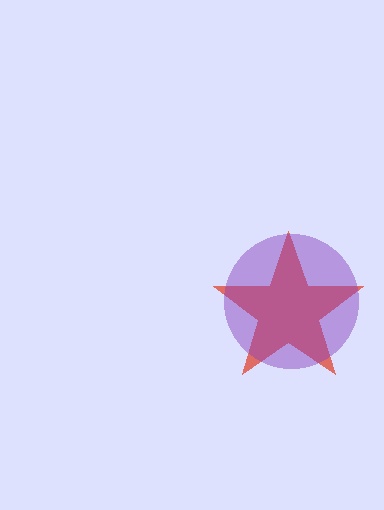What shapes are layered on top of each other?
The layered shapes are: a red star, a purple circle.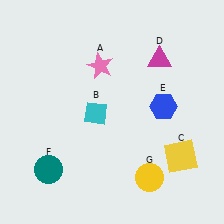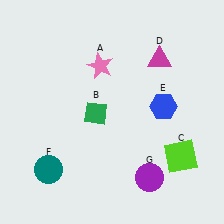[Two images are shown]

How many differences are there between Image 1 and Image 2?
There are 3 differences between the two images.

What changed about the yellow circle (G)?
In Image 1, G is yellow. In Image 2, it changed to purple.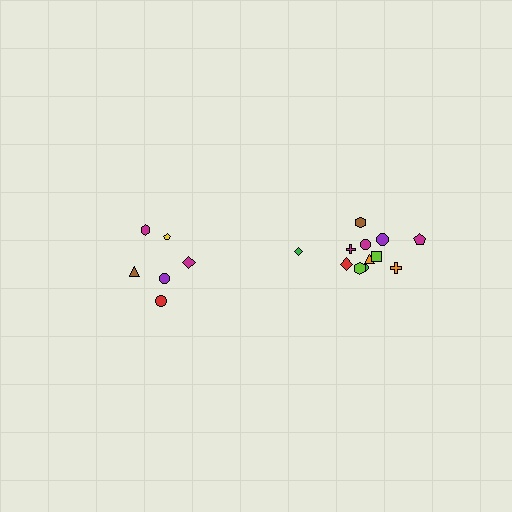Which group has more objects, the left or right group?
The right group.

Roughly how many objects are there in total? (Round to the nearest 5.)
Roughly 20 objects in total.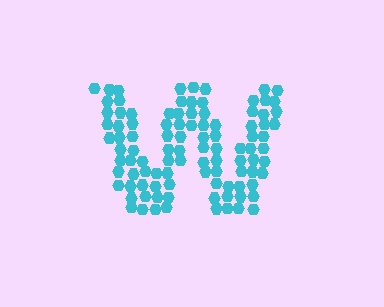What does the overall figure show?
The overall figure shows the letter W.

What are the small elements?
The small elements are hexagons.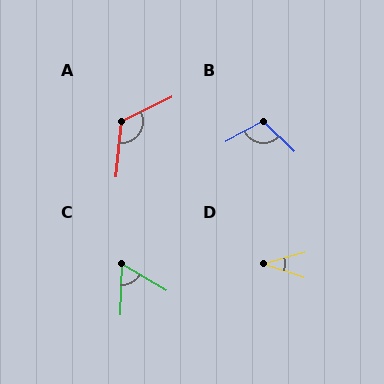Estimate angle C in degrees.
Approximately 61 degrees.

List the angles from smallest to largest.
D (34°), C (61°), B (107°), A (122°).